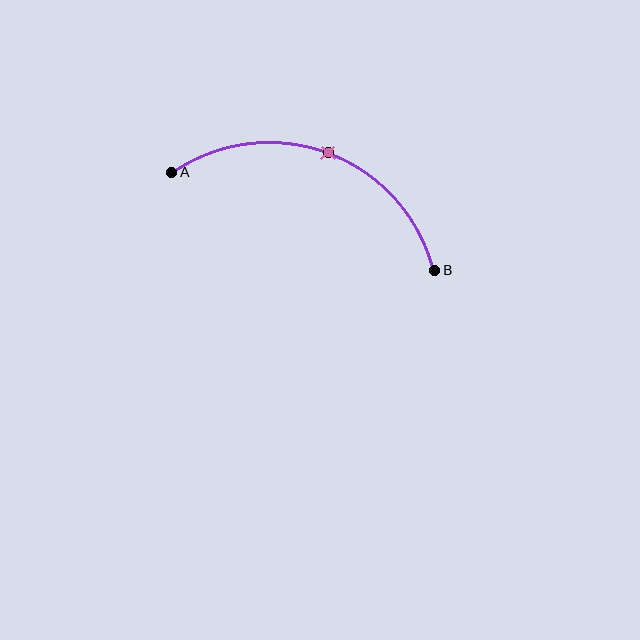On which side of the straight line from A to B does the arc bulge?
The arc bulges above the straight line connecting A and B.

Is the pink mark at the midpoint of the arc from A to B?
Yes. The pink mark lies on the arc at equal arc-length from both A and B — it is the arc midpoint.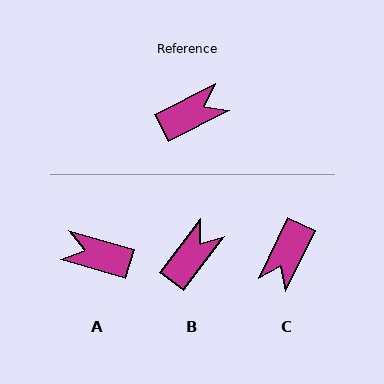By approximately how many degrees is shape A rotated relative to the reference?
Approximately 137 degrees counter-clockwise.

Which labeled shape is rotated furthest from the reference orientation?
C, about 143 degrees away.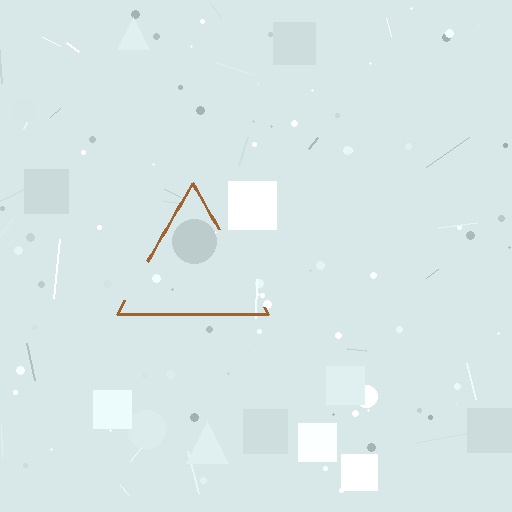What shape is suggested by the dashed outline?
The dashed outline suggests a triangle.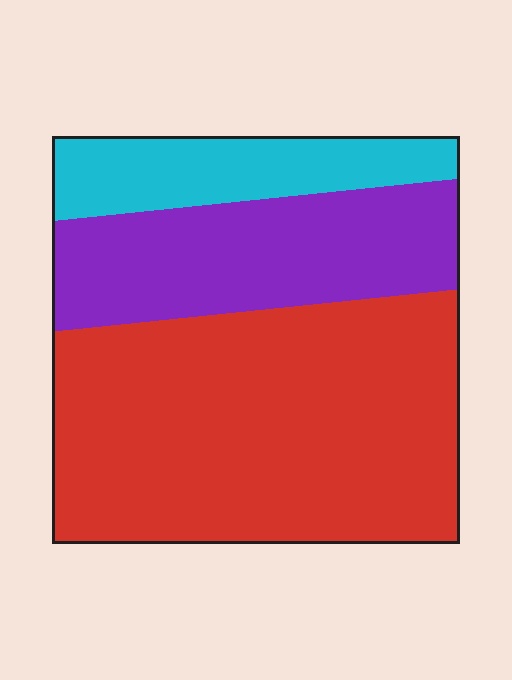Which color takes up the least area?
Cyan, at roughly 15%.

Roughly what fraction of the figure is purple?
Purple covers 27% of the figure.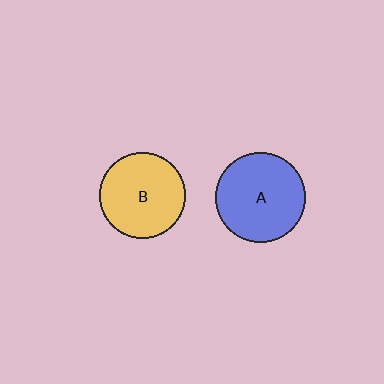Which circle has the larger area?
Circle A (blue).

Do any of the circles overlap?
No, none of the circles overlap.